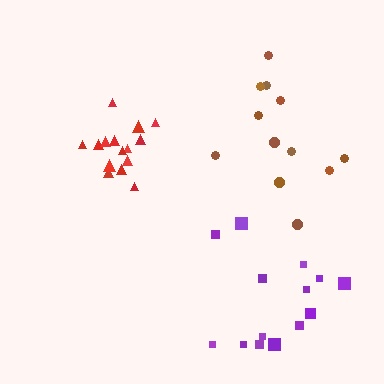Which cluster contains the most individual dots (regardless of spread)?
Red (15).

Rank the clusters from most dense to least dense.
red, brown, purple.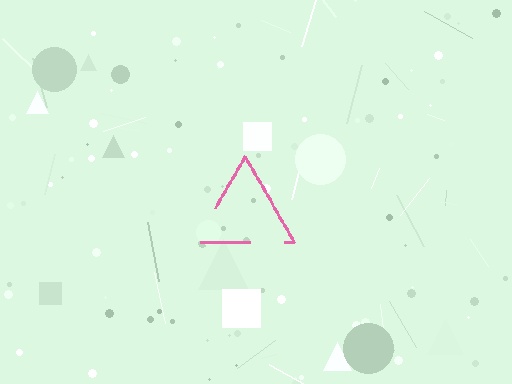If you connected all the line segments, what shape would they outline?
They would outline a triangle.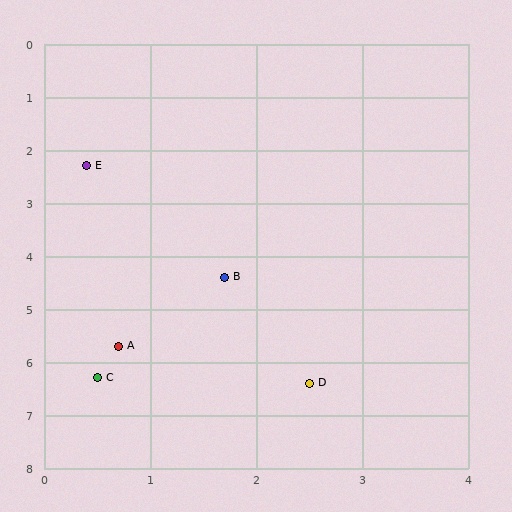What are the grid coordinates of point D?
Point D is at approximately (2.5, 6.4).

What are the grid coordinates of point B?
Point B is at approximately (1.7, 4.4).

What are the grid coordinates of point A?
Point A is at approximately (0.7, 5.7).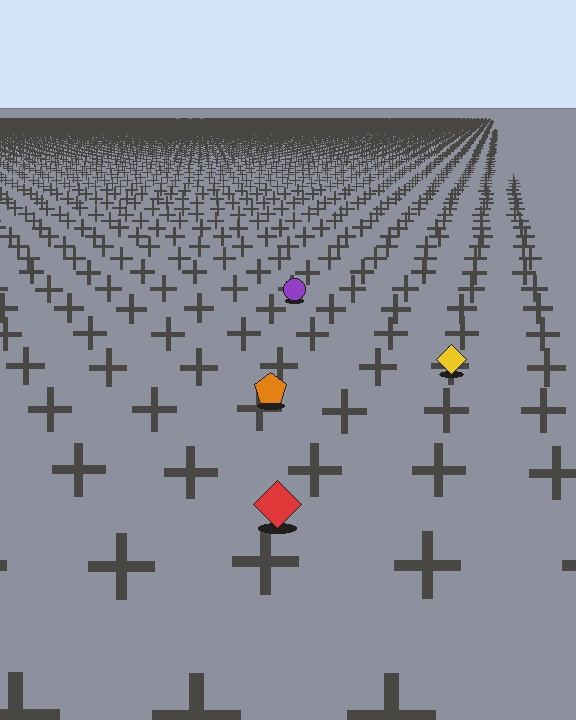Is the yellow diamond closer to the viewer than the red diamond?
No. The red diamond is closer — you can tell from the texture gradient: the ground texture is coarser near it.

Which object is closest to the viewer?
The red diamond is closest. The texture marks near it are larger and more spread out.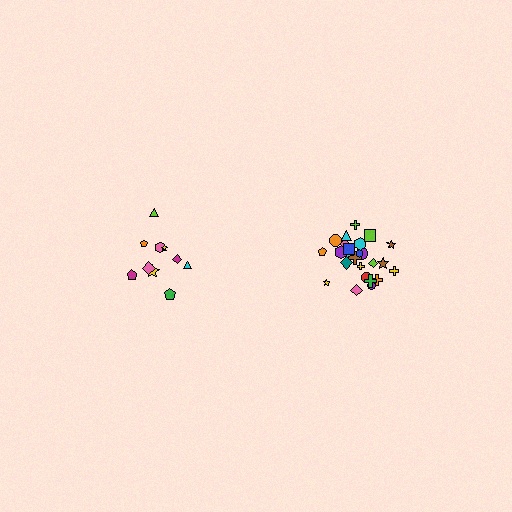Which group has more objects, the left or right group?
The right group.